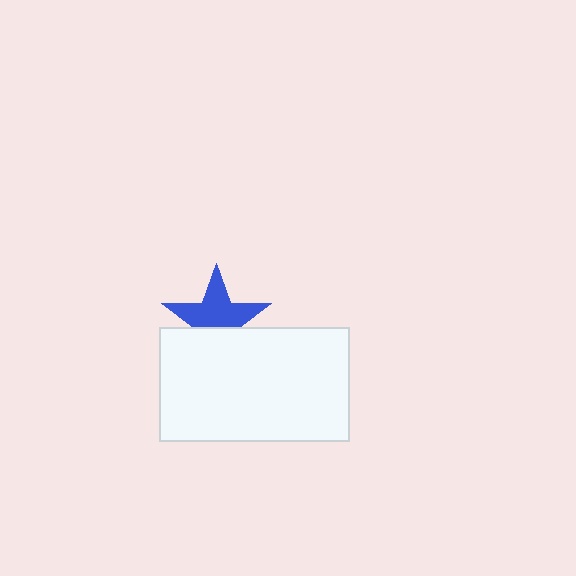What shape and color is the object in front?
The object in front is a white rectangle.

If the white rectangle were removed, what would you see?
You would see the complete blue star.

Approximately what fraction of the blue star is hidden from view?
Roughly 37% of the blue star is hidden behind the white rectangle.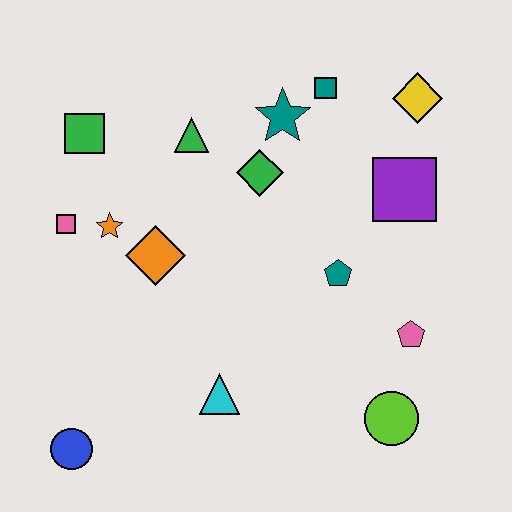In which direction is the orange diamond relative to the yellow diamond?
The orange diamond is to the left of the yellow diamond.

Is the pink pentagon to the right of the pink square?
Yes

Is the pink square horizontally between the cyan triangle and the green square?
No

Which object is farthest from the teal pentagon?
The blue circle is farthest from the teal pentagon.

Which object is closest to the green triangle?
The green diamond is closest to the green triangle.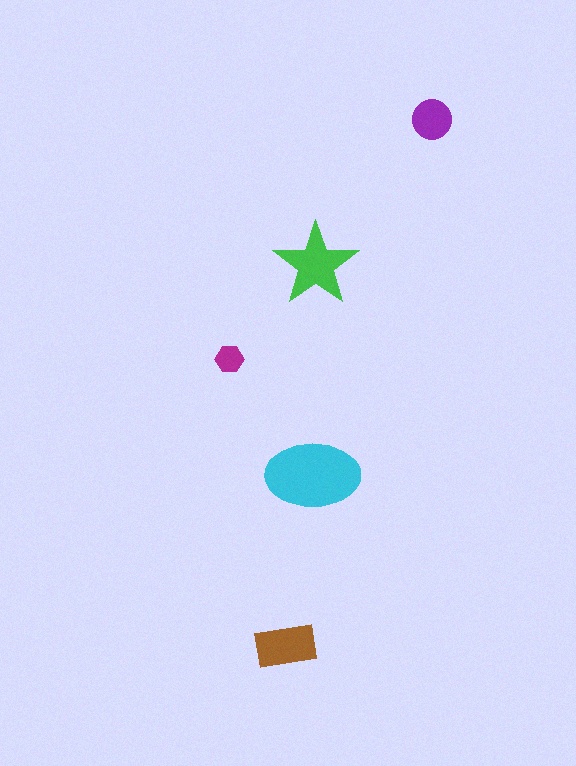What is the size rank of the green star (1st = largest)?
2nd.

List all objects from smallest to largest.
The magenta hexagon, the purple circle, the brown rectangle, the green star, the cyan ellipse.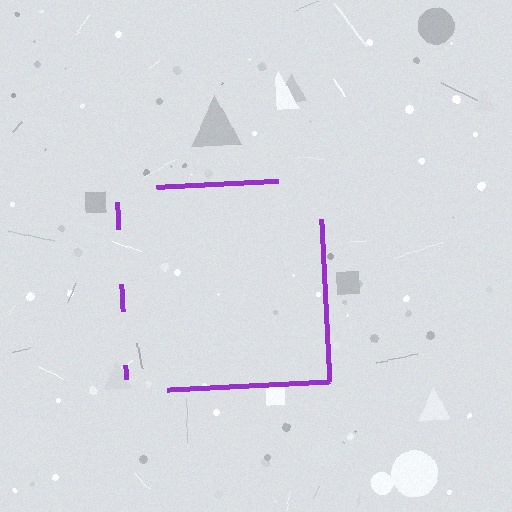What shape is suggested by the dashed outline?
The dashed outline suggests a square.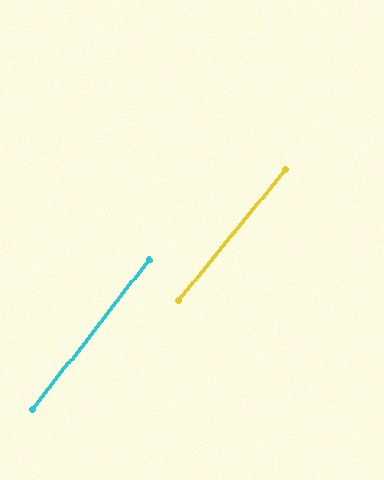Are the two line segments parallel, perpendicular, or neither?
Parallel — their directions differ by only 1.1°.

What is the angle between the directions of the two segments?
Approximately 1 degree.